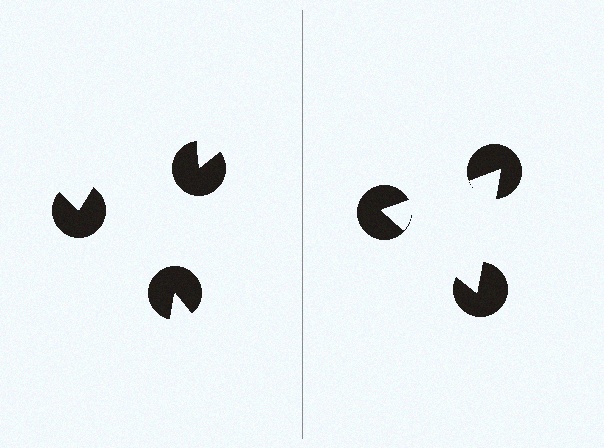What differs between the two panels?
The pac-man discs are positioned identically on both sides; only the wedge orientations differ. On the right they align to a triangle; on the left they are misaligned.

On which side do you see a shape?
An illusory triangle appears on the right side. On the left side the wedge cuts are rotated, so no coherent shape forms.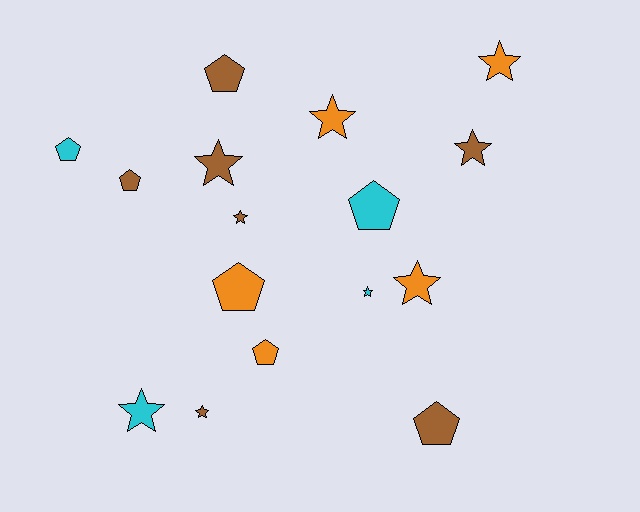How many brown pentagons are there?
There are 3 brown pentagons.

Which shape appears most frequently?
Star, with 9 objects.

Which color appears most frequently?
Brown, with 7 objects.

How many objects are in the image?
There are 16 objects.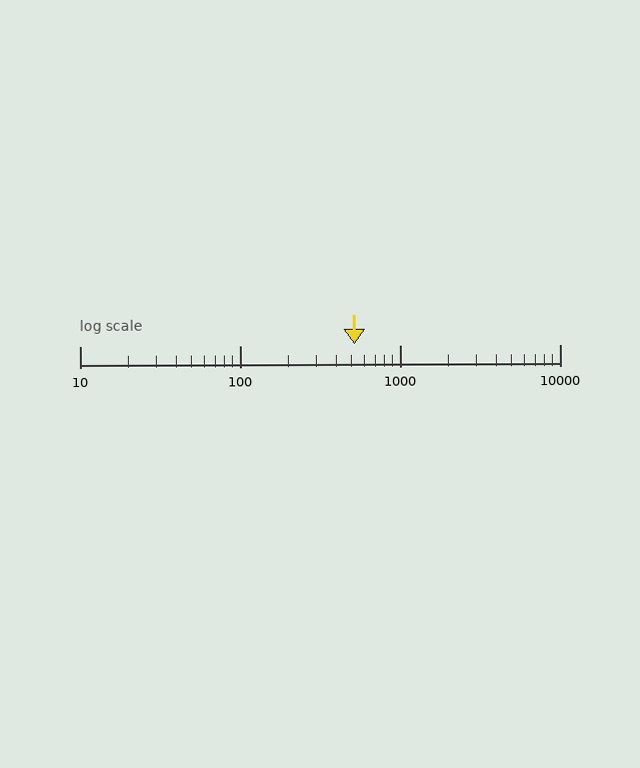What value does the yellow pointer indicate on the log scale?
The pointer indicates approximately 520.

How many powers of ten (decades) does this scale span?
The scale spans 3 decades, from 10 to 10000.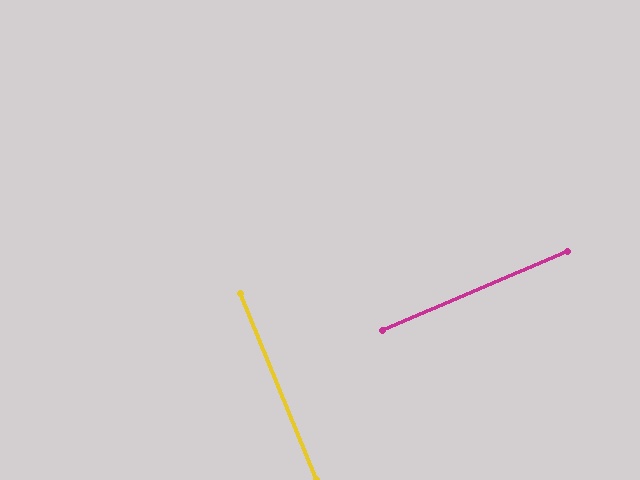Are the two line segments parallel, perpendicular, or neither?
Perpendicular — they meet at approximately 89°.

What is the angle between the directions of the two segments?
Approximately 89 degrees.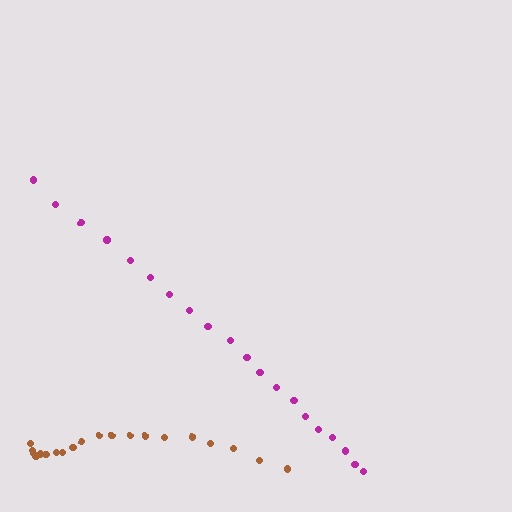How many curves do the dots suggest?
There are 2 distinct paths.